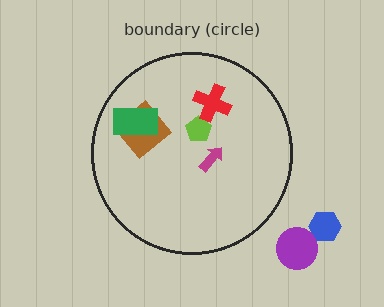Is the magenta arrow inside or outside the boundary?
Inside.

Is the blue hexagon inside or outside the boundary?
Outside.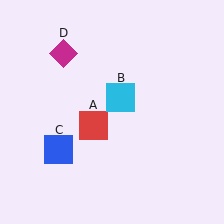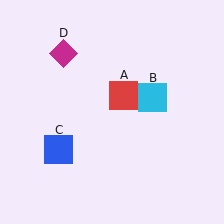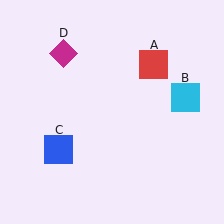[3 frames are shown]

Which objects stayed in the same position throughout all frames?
Blue square (object C) and magenta diamond (object D) remained stationary.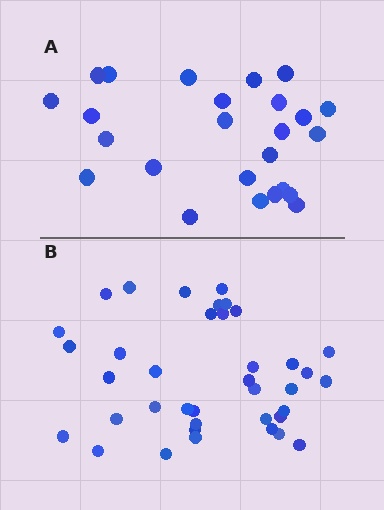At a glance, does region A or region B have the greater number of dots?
Region B (the bottom region) has more dots.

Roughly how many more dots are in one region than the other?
Region B has approximately 15 more dots than region A.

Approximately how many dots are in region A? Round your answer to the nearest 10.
About 20 dots. (The exact count is 25, which rounds to 20.)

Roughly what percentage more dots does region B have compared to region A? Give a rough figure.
About 50% more.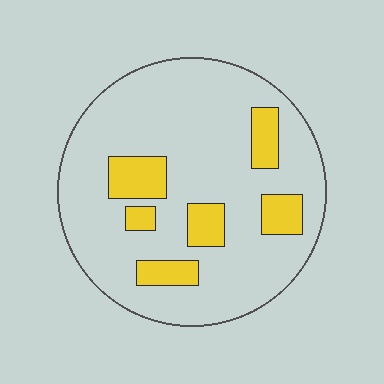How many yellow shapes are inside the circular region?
6.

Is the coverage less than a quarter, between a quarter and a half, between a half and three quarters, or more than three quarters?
Less than a quarter.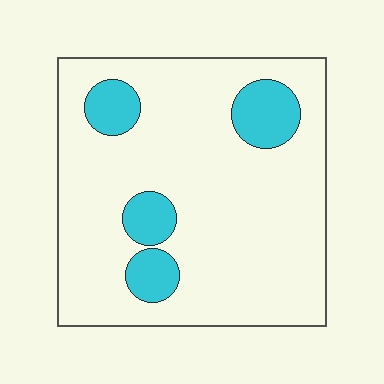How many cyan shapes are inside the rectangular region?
4.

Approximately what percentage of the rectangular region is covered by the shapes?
Approximately 15%.